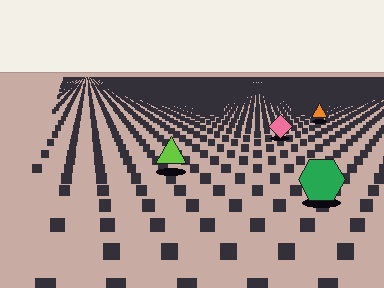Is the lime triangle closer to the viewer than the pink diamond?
Yes. The lime triangle is closer — you can tell from the texture gradient: the ground texture is coarser near it.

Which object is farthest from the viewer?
The orange triangle is farthest from the viewer. It appears smaller and the ground texture around it is denser.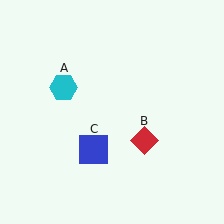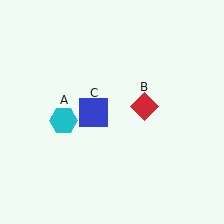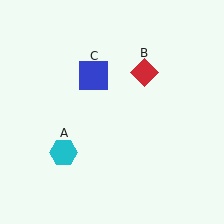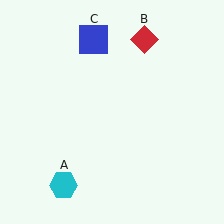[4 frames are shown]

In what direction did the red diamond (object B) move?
The red diamond (object B) moved up.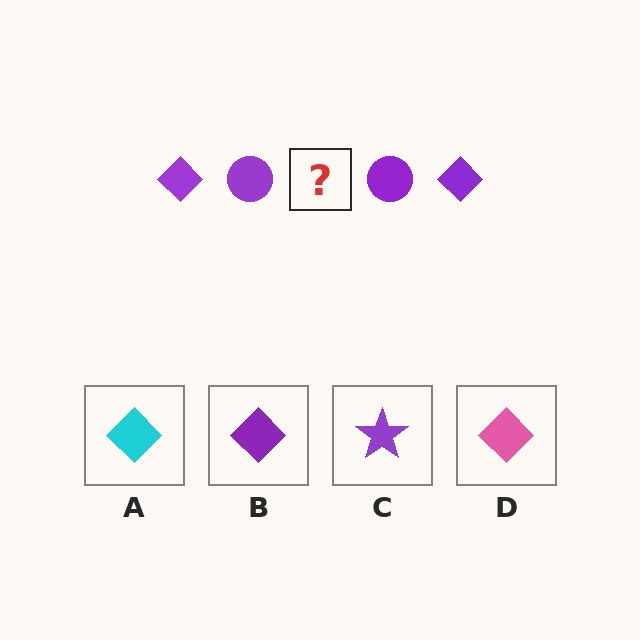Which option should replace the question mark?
Option B.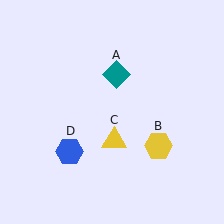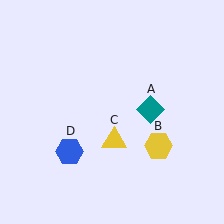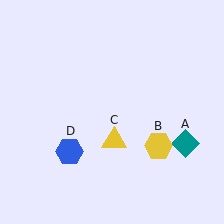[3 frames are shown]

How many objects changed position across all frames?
1 object changed position: teal diamond (object A).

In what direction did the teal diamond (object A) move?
The teal diamond (object A) moved down and to the right.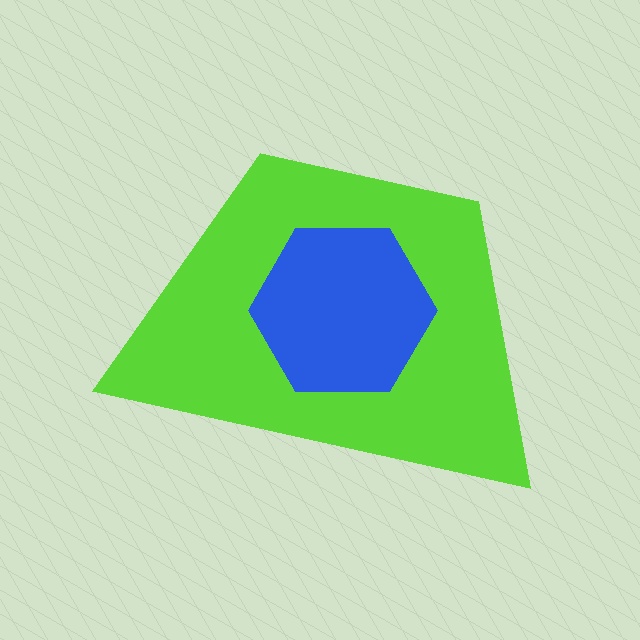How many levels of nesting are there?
2.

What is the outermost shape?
The lime trapezoid.